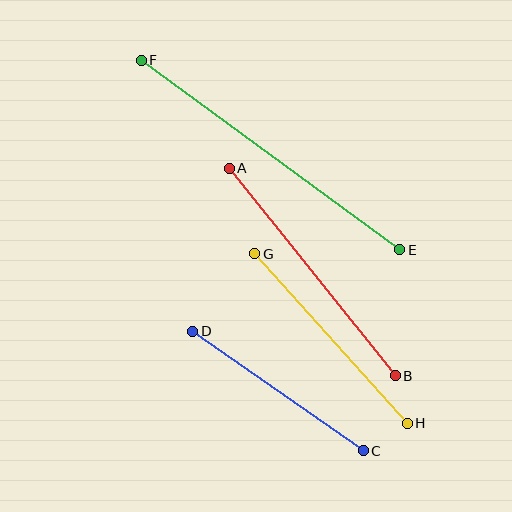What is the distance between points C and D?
The distance is approximately 208 pixels.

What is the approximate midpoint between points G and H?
The midpoint is at approximately (331, 338) pixels.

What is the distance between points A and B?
The distance is approximately 266 pixels.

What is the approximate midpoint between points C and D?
The midpoint is at approximately (278, 391) pixels.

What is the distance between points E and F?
The distance is approximately 321 pixels.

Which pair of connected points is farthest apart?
Points E and F are farthest apart.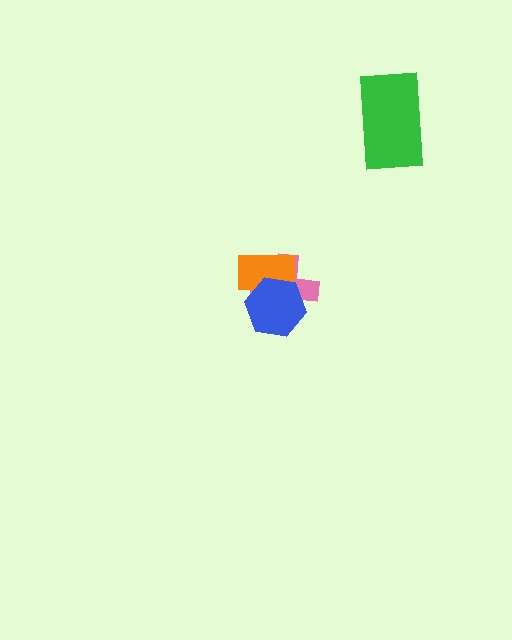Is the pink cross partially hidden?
Yes, it is partially covered by another shape.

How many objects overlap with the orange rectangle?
2 objects overlap with the orange rectangle.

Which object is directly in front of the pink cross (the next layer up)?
The orange rectangle is directly in front of the pink cross.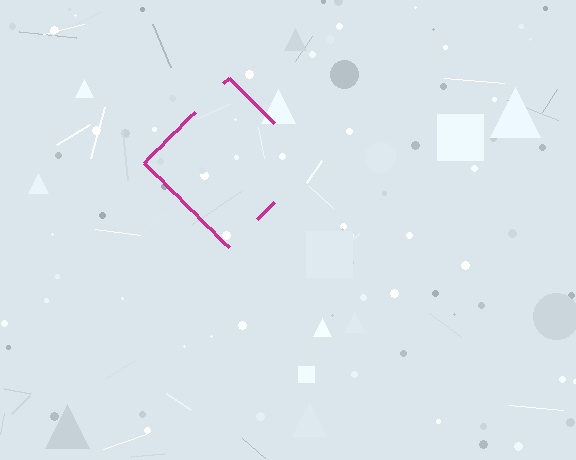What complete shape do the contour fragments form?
The contour fragments form a diamond.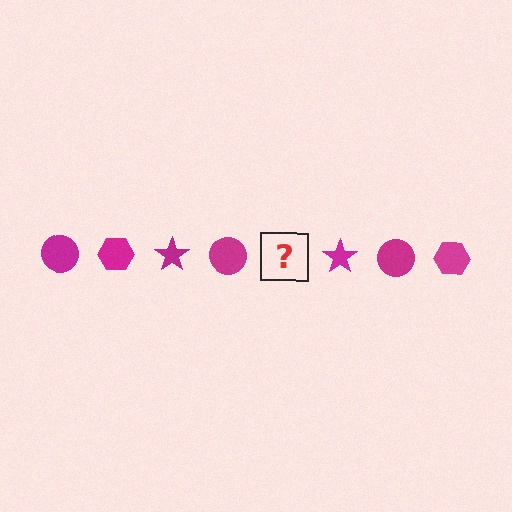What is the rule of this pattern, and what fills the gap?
The rule is that the pattern cycles through circle, hexagon, star shapes in magenta. The gap should be filled with a magenta hexagon.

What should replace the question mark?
The question mark should be replaced with a magenta hexagon.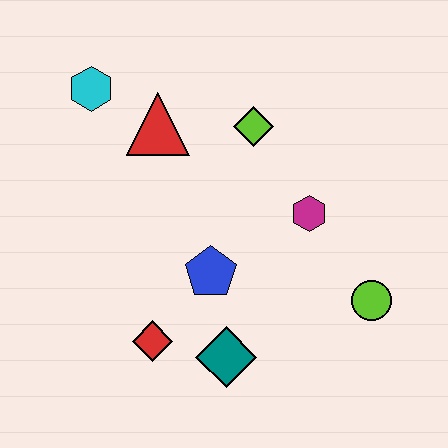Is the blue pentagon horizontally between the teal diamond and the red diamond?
Yes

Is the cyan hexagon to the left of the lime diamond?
Yes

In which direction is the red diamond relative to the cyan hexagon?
The red diamond is below the cyan hexagon.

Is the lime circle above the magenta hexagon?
No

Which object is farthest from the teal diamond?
The cyan hexagon is farthest from the teal diamond.